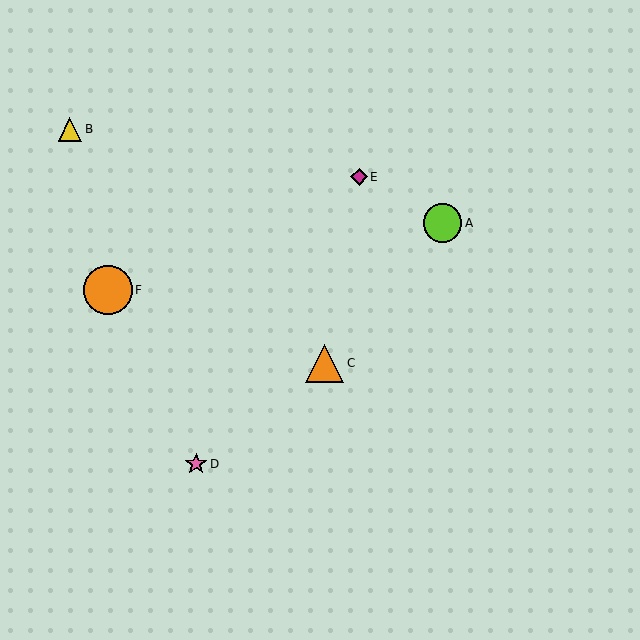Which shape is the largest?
The orange circle (labeled F) is the largest.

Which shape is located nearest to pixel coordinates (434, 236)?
The lime circle (labeled A) at (443, 223) is nearest to that location.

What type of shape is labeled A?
Shape A is a lime circle.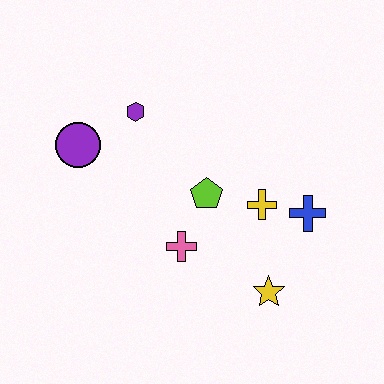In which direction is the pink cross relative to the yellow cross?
The pink cross is to the left of the yellow cross.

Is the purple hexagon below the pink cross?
No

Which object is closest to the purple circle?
The purple hexagon is closest to the purple circle.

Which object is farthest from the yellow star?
The purple circle is farthest from the yellow star.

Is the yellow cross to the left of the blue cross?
Yes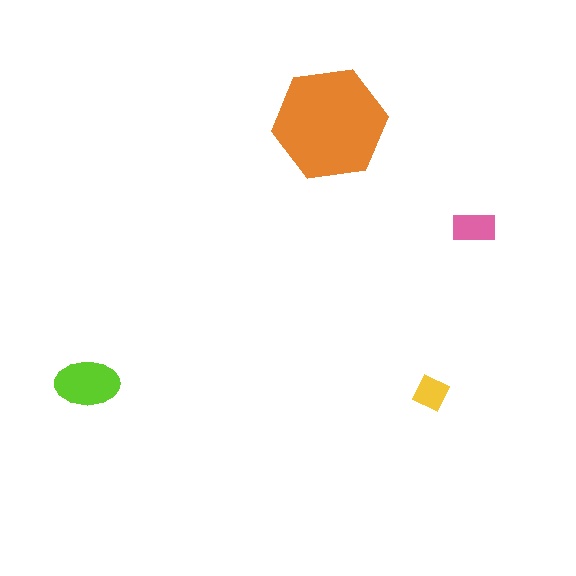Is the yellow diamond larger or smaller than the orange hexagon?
Smaller.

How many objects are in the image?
There are 4 objects in the image.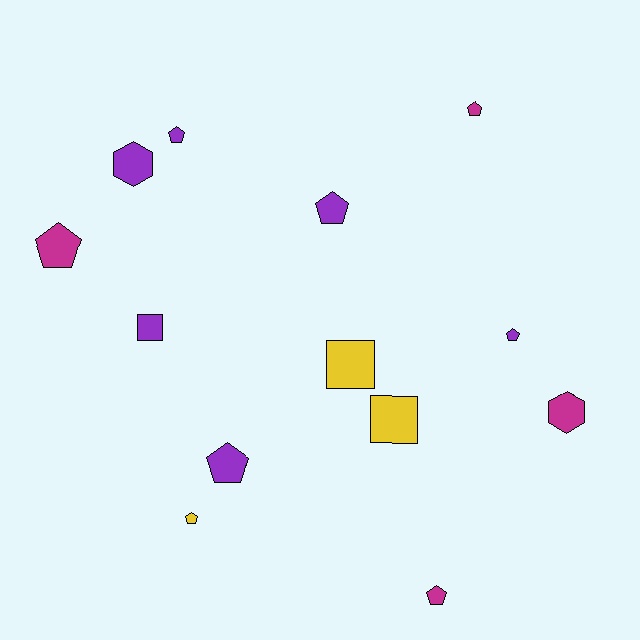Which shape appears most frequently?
Pentagon, with 8 objects.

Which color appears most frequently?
Purple, with 6 objects.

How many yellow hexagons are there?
There are no yellow hexagons.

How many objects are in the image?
There are 13 objects.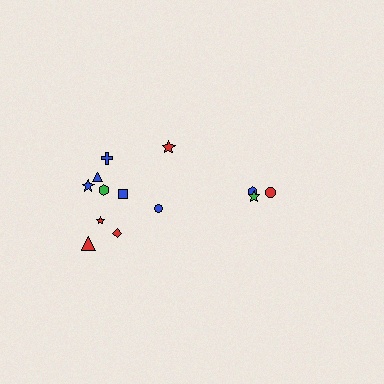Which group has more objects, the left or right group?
The left group.